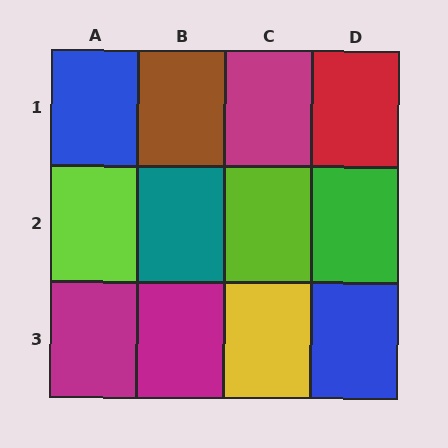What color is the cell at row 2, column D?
Green.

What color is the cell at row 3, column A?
Magenta.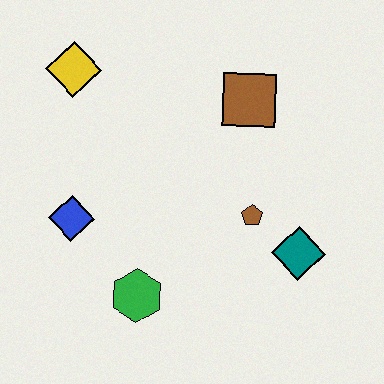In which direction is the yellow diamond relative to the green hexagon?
The yellow diamond is above the green hexagon.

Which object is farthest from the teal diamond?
The yellow diamond is farthest from the teal diamond.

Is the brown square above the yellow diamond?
No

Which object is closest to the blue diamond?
The green hexagon is closest to the blue diamond.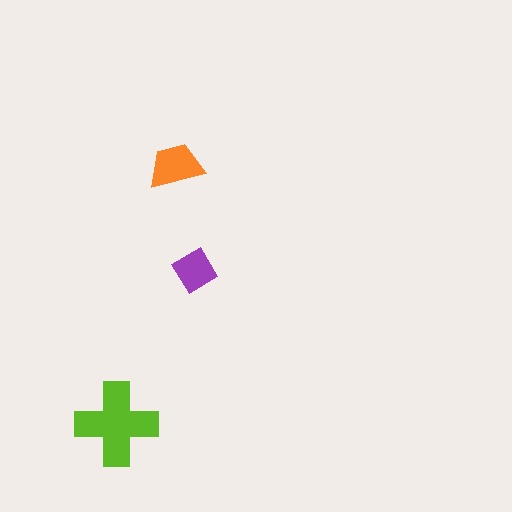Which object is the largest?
The lime cross.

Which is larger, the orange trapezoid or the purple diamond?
The orange trapezoid.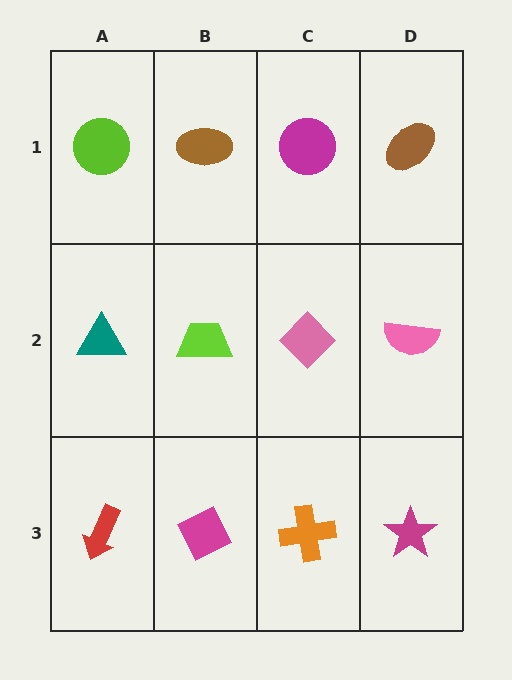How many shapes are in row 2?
4 shapes.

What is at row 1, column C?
A magenta circle.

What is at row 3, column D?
A magenta star.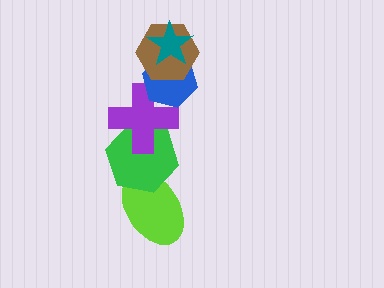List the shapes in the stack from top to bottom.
From top to bottom: the teal star, the brown hexagon, the blue hexagon, the purple cross, the green hexagon, the lime ellipse.